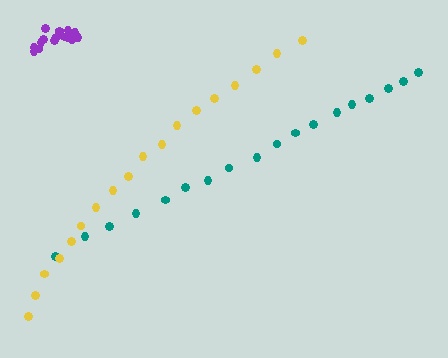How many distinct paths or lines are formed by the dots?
There are 3 distinct paths.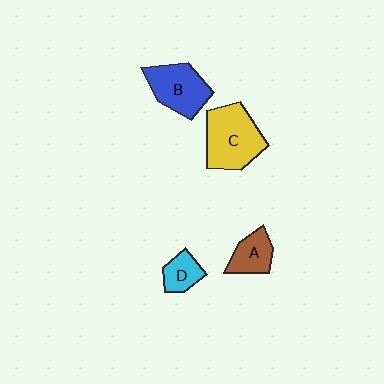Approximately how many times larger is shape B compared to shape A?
Approximately 1.6 times.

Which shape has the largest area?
Shape C (yellow).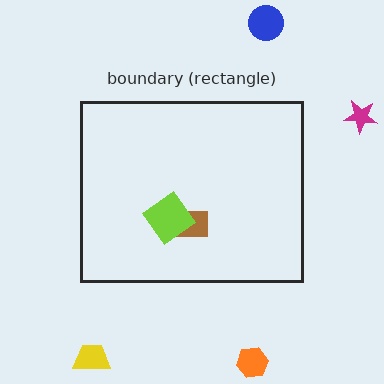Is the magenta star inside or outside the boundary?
Outside.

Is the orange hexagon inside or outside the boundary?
Outside.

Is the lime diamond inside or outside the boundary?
Inside.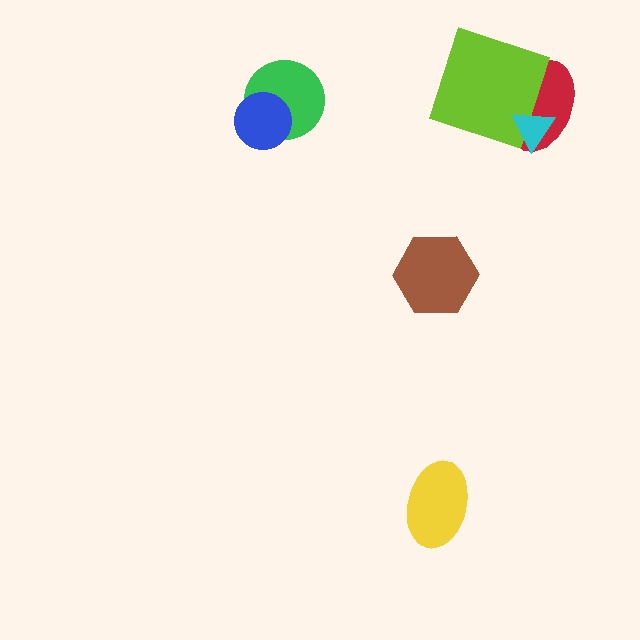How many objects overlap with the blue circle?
1 object overlaps with the blue circle.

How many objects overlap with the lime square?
2 objects overlap with the lime square.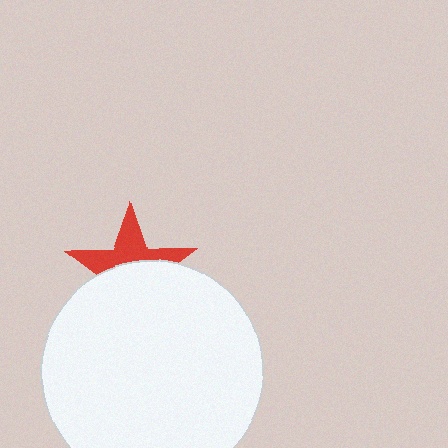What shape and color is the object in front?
The object in front is a white circle.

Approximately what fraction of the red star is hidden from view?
Roughly 57% of the red star is hidden behind the white circle.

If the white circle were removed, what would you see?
You would see the complete red star.